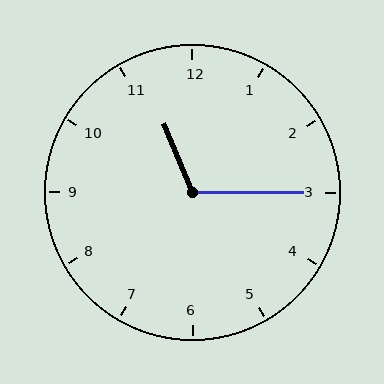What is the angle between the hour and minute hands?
Approximately 112 degrees.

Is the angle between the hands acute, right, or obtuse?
It is obtuse.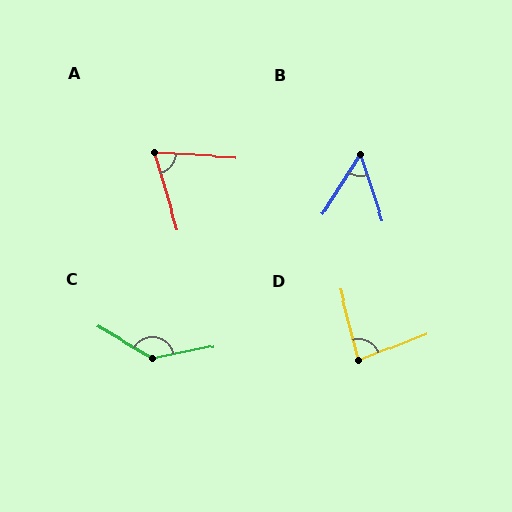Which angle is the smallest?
B, at approximately 50 degrees.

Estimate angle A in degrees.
Approximately 70 degrees.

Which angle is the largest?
C, at approximately 139 degrees.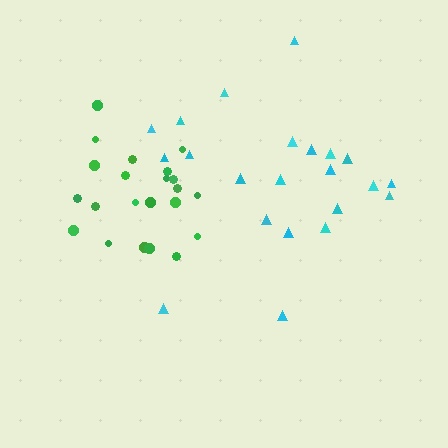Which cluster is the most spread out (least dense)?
Cyan.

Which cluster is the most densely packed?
Green.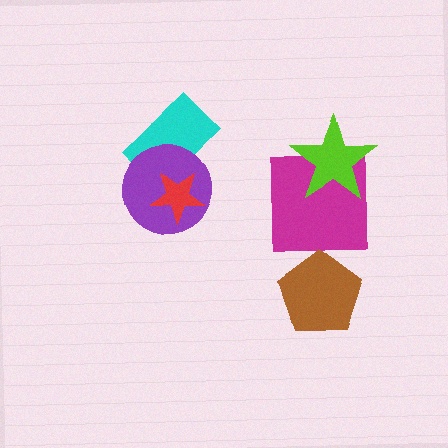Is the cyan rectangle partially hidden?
Yes, it is partially covered by another shape.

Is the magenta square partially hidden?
Yes, it is partially covered by another shape.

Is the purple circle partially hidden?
Yes, it is partially covered by another shape.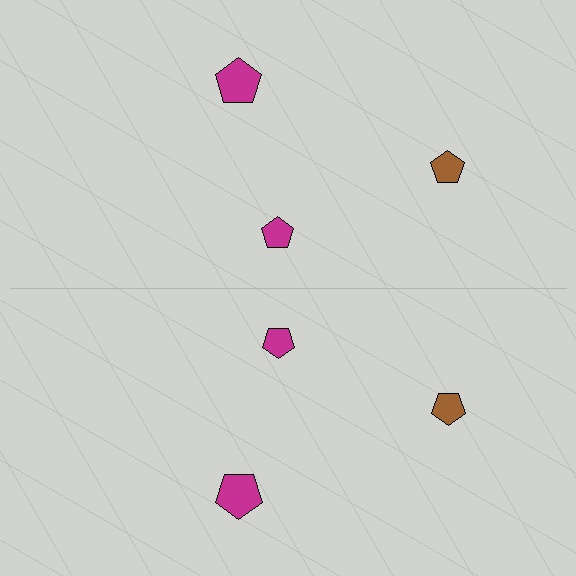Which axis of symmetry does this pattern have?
The pattern has a horizontal axis of symmetry running through the center of the image.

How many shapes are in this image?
There are 6 shapes in this image.